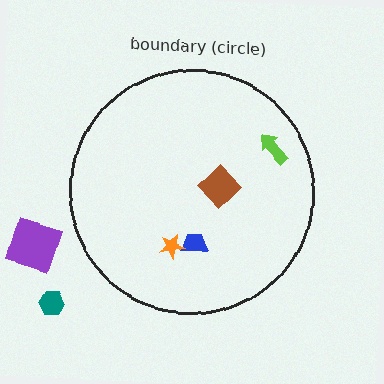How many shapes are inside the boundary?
4 inside, 2 outside.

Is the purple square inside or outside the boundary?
Outside.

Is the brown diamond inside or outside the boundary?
Inside.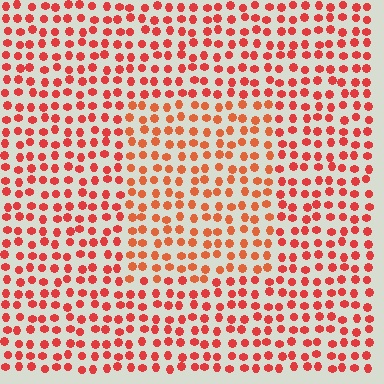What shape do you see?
I see a rectangle.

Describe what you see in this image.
The image is filled with small red elements in a uniform arrangement. A rectangle-shaped region is visible where the elements are tinted to a slightly different hue, forming a subtle color boundary.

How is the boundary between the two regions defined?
The boundary is defined purely by a slight shift in hue (about 17 degrees). Spacing, size, and orientation are identical on both sides.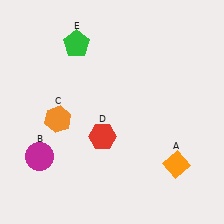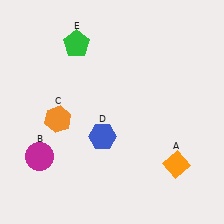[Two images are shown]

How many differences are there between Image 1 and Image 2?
There is 1 difference between the two images.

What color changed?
The hexagon (D) changed from red in Image 1 to blue in Image 2.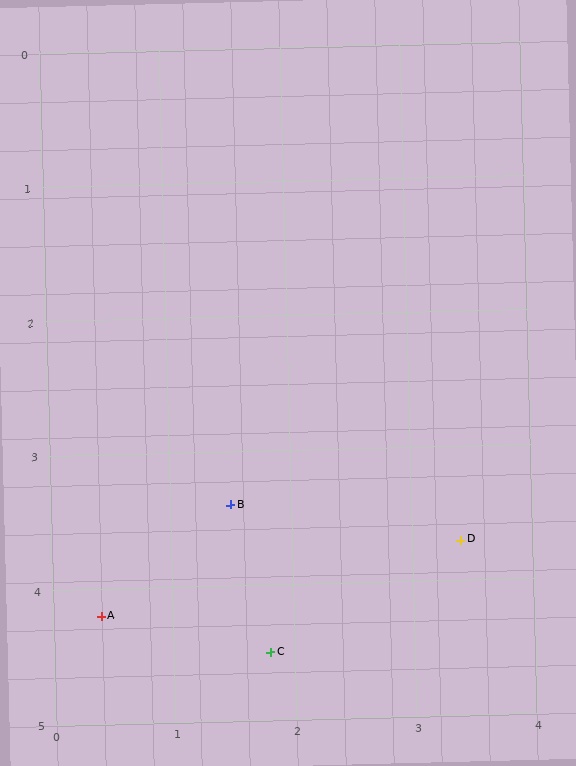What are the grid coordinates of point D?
Point D is at approximately (3.4, 3.7).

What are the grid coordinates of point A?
Point A is at approximately (0.4, 4.2).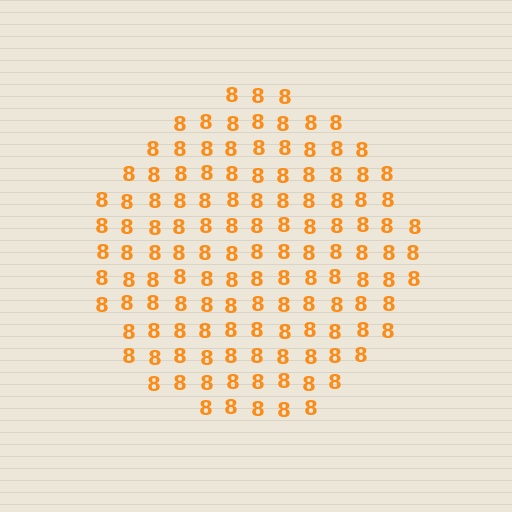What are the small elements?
The small elements are digit 8's.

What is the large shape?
The large shape is a circle.